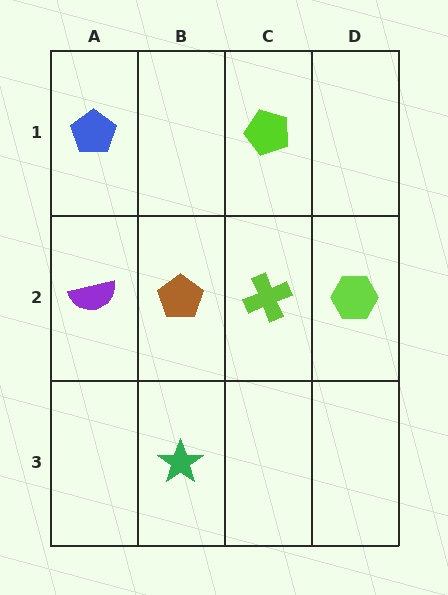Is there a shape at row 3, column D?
No, that cell is empty.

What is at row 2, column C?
A lime cross.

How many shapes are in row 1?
2 shapes.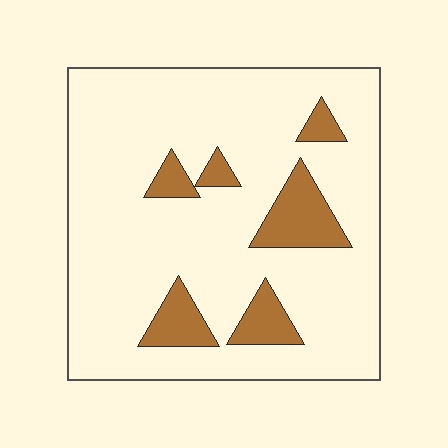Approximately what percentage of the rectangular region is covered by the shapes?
Approximately 15%.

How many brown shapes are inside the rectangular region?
6.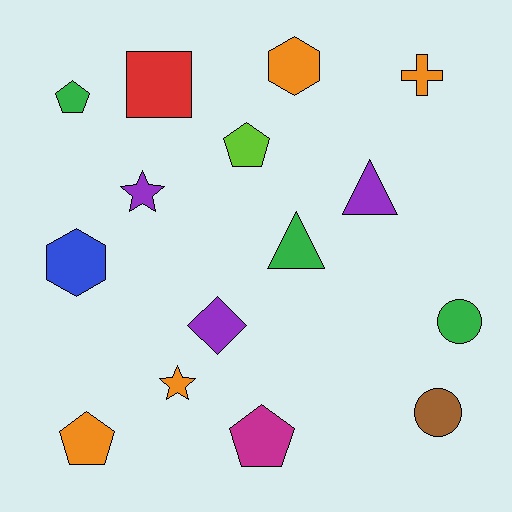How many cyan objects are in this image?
There are no cyan objects.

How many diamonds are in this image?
There is 1 diamond.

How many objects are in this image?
There are 15 objects.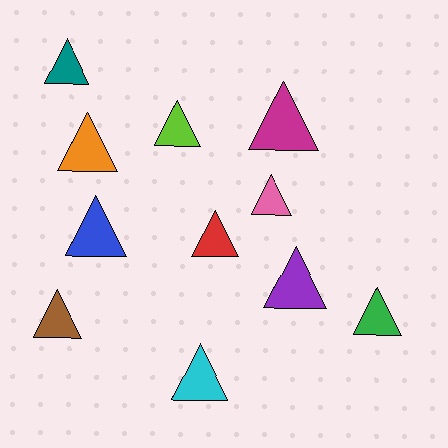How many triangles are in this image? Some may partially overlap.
There are 11 triangles.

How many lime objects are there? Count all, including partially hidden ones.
There is 1 lime object.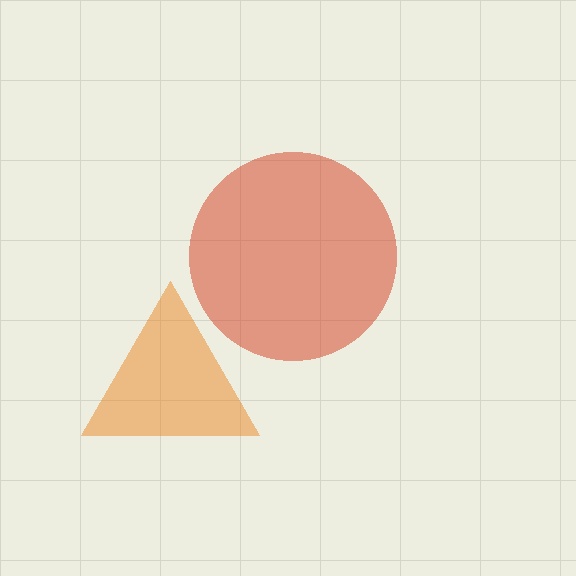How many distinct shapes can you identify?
There are 2 distinct shapes: a red circle, an orange triangle.